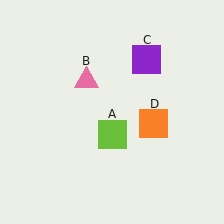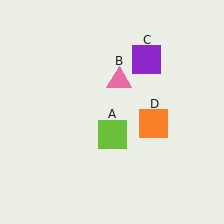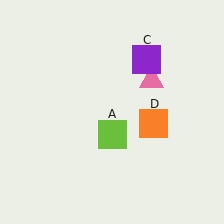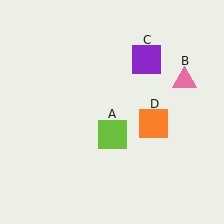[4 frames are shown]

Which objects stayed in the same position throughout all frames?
Lime square (object A) and purple square (object C) and orange square (object D) remained stationary.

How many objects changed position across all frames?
1 object changed position: pink triangle (object B).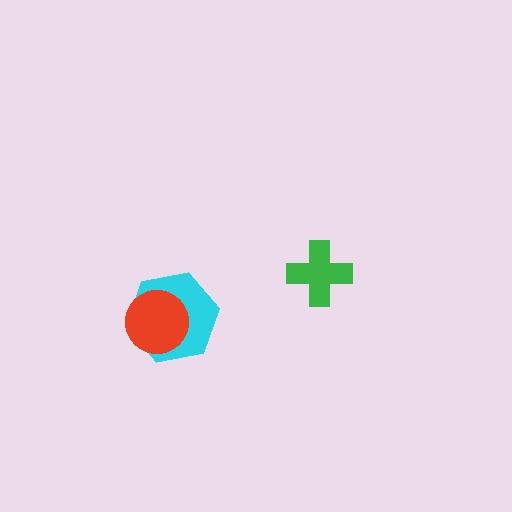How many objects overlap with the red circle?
1 object overlaps with the red circle.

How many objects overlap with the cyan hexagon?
1 object overlaps with the cyan hexagon.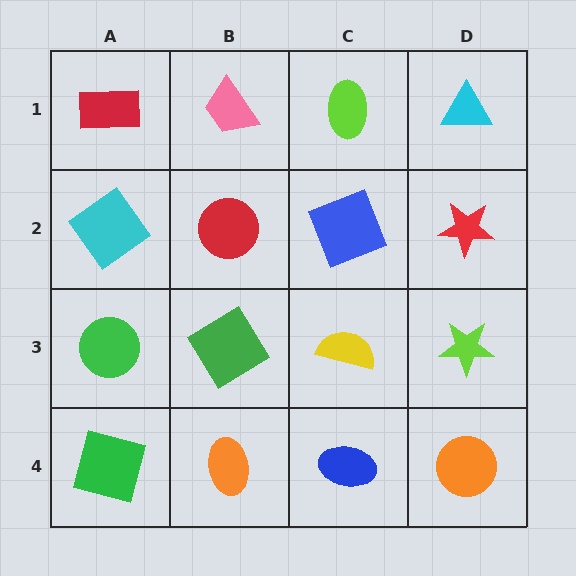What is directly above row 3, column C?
A blue square.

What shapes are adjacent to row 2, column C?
A lime ellipse (row 1, column C), a yellow semicircle (row 3, column C), a red circle (row 2, column B), a red star (row 2, column D).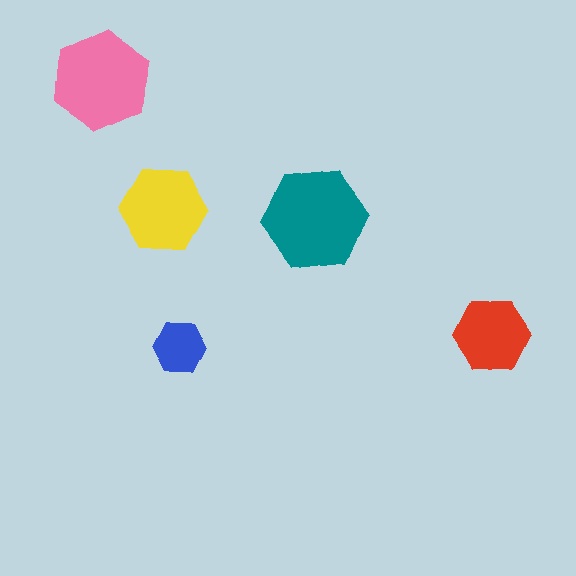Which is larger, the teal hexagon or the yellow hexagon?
The teal one.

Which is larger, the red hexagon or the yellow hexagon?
The yellow one.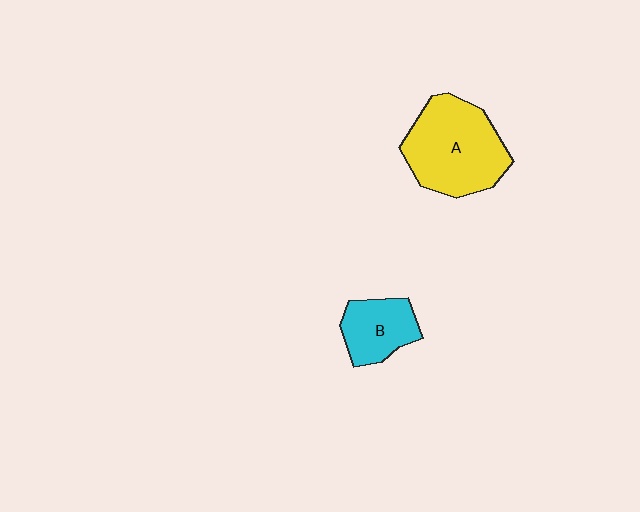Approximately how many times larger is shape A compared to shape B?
Approximately 1.9 times.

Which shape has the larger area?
Shape A (yellow).